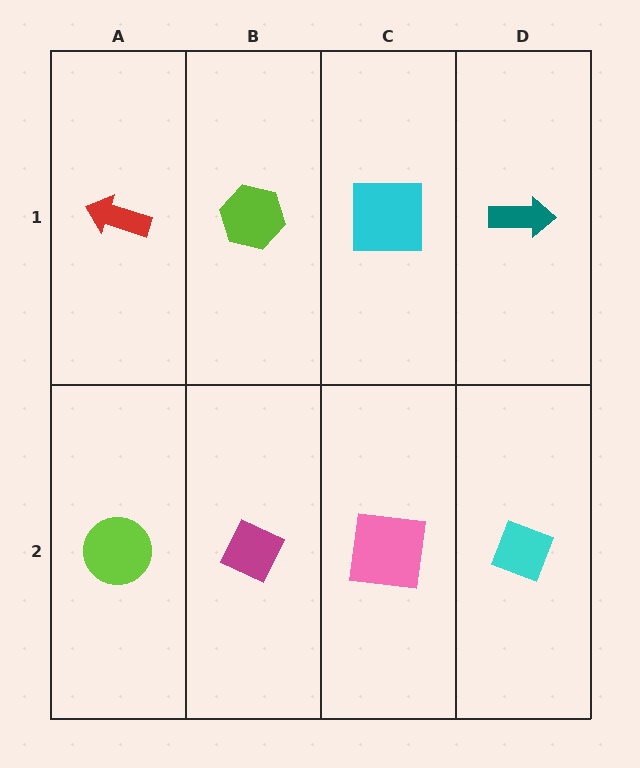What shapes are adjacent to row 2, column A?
A red arrow (row 1, column A), a magenta diamond (row 2, column B).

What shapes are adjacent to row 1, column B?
A magenta diamond (row 2, column B), a red arrow (row 1, column A), a cyan square (row 1, column C).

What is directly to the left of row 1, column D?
A cyan square.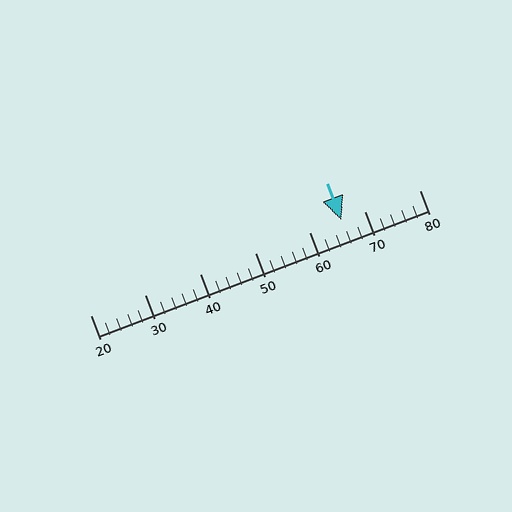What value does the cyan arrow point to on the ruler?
The cyan arrow points to approximately 66.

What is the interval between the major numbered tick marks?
The major tick marks are spaced 10 units apart.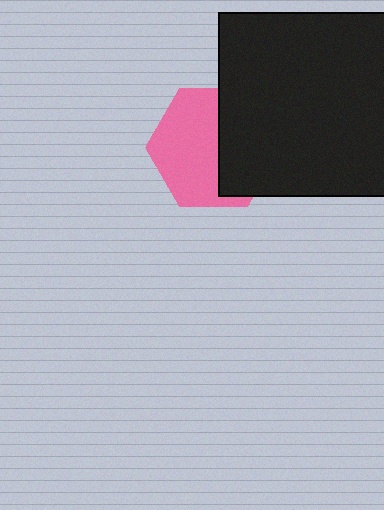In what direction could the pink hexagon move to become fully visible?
The pink hexagon could move left. That would shift it out from behind the black square entirely.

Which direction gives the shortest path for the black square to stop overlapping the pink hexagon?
Moving right gives the shortest separation.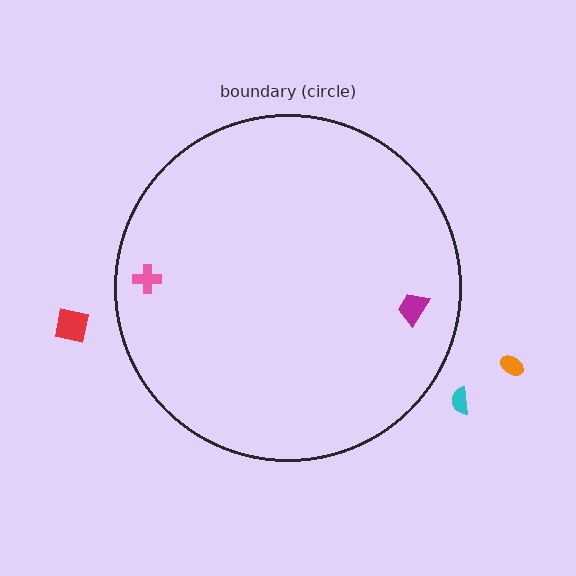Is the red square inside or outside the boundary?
Outside.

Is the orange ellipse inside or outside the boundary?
Outside.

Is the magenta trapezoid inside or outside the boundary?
Inside.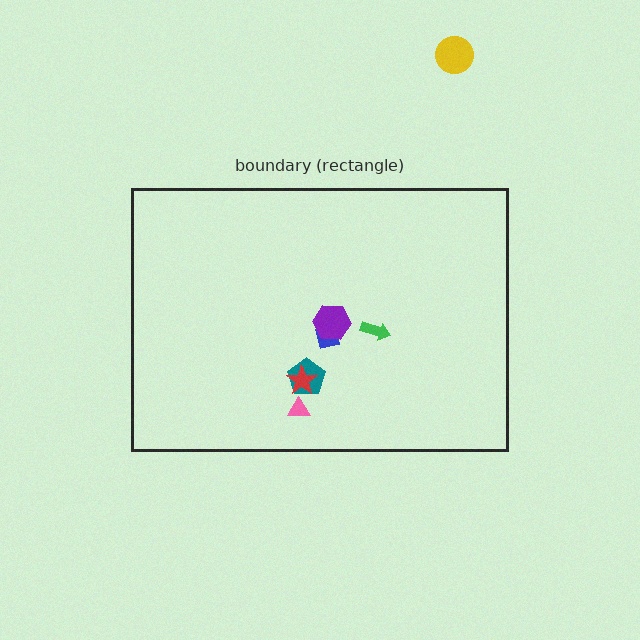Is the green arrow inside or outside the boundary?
Inside.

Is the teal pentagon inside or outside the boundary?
Inside.